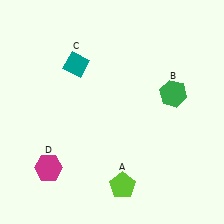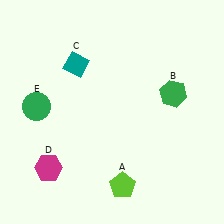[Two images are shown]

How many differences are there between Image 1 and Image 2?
There is 1 difference between the two images.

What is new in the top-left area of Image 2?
A green circle (E) was added in the top-left area of Image 2.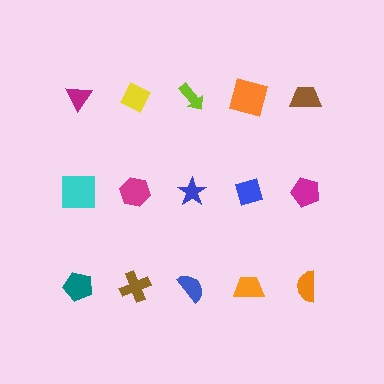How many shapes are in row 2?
5 shapes.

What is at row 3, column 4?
An orange trapezoid.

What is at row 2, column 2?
A magenta hexagon.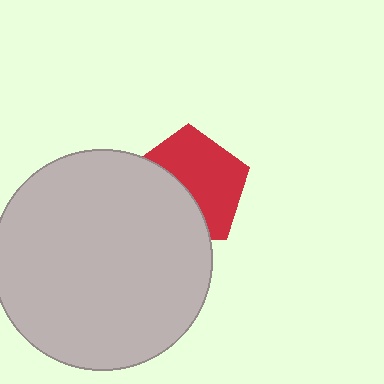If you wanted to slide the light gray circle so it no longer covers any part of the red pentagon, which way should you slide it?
Slide it toward the lower-left — that is the most direct way to separate the two shapes.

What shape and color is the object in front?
The object in front is a light gray circle.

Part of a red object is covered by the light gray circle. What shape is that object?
It is a pentagon.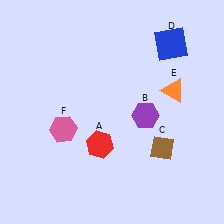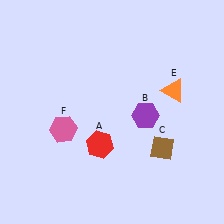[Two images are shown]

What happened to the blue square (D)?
The blue square (D) was removed in Image 2. It was in the top-right area of Image 1.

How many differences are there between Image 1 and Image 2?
There is 1 difference between the two images.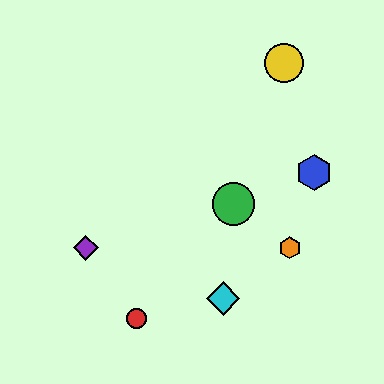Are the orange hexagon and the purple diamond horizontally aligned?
Yes, both are at y≈248.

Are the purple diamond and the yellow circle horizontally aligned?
No, the purple diamond is at y≈248 and the yellow circle is at y≈63.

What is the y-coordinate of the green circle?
The green circle is at y≈204.